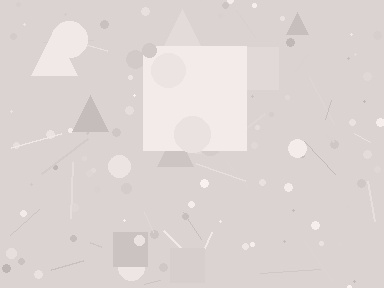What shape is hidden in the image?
A square is hidden in the image.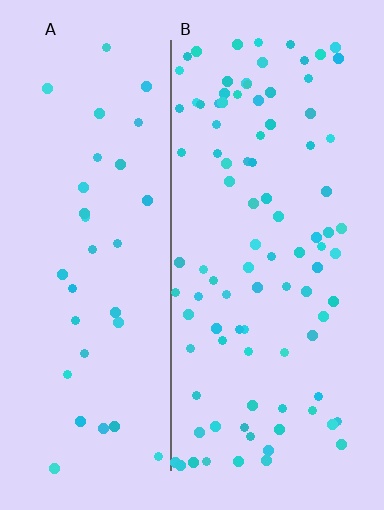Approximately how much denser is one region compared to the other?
Approximately 2.7× — region B over region A.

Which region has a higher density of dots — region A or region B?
B (the right).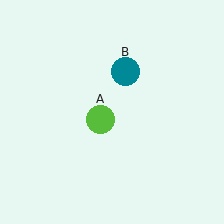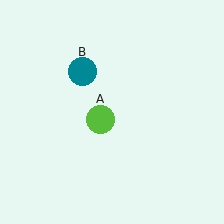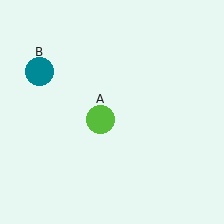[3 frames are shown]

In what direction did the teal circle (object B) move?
The teal circle (object B) moved left.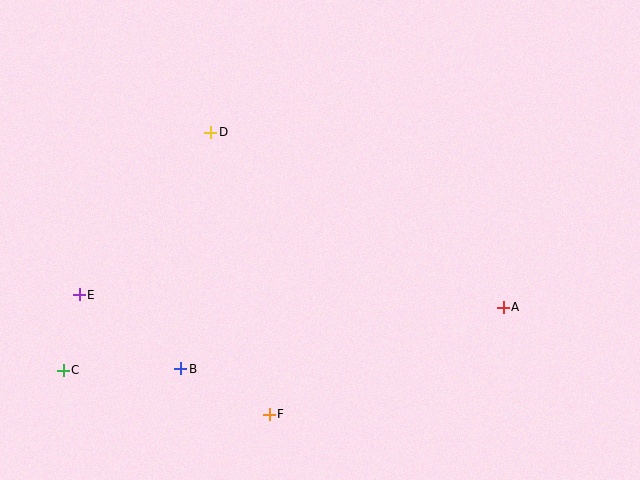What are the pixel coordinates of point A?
Point A is at (503, 307).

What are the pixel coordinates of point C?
Point C is at (63, 370).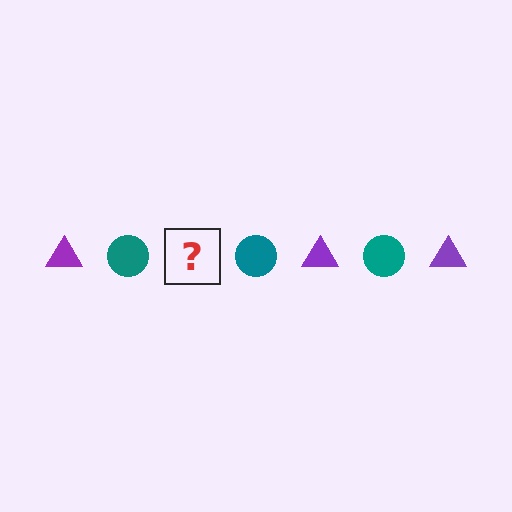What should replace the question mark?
The question mark should be replaced with a purple triangle.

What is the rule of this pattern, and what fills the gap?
The rule is that the pattern alternates between purple triangle and teal circle. The gap should be filled with a purple triangle.